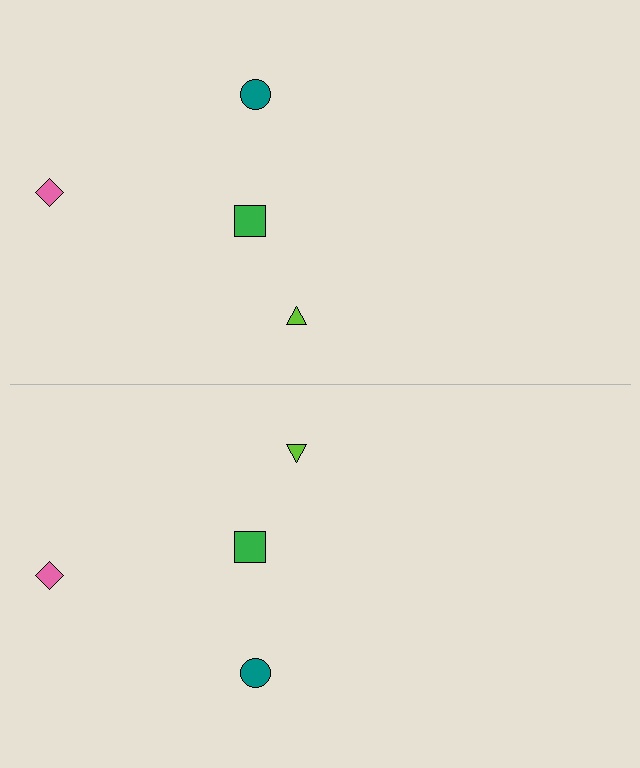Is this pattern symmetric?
Yes, this pattern has bilateral (reflection) symmetry.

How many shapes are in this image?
There are 8 shapes in this image.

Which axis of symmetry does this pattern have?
The pattern has a horizontal axis of symmetry running through the center of the image.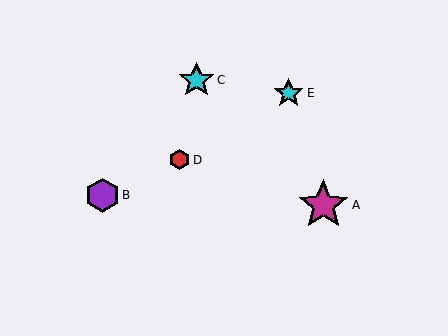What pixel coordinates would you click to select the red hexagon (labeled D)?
Click at (180, 160) to select the red hexagon D.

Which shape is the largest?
The magenta star (labeled A) is the largest.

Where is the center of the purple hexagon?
The center of the purple hexagon is at (102, 195).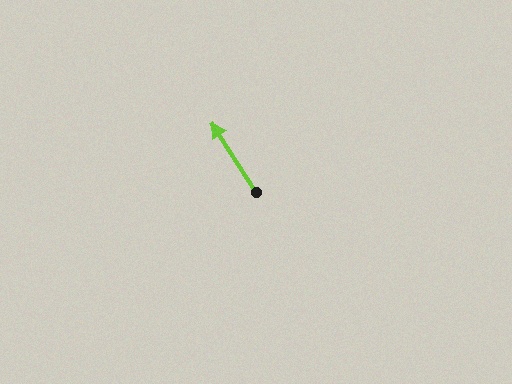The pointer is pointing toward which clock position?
Roughly 11 o'clock.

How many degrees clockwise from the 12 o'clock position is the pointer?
Approximately 327 degrees.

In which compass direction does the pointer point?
Northwest.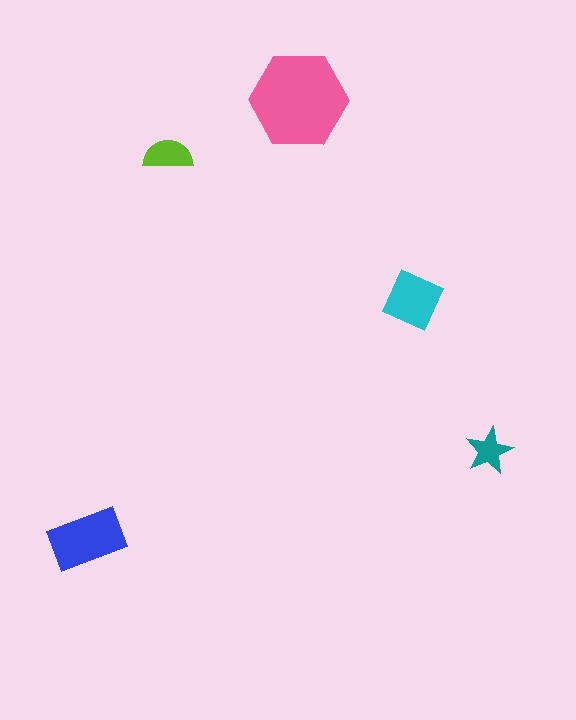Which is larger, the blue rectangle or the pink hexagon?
The pink hexagon.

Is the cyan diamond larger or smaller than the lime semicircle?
Larger.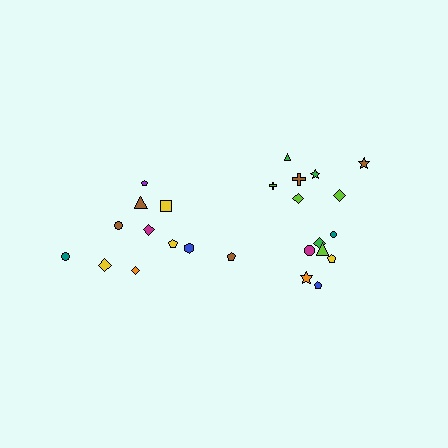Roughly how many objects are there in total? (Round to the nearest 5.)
Roughly 25 objects in total.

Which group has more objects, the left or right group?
The right group.